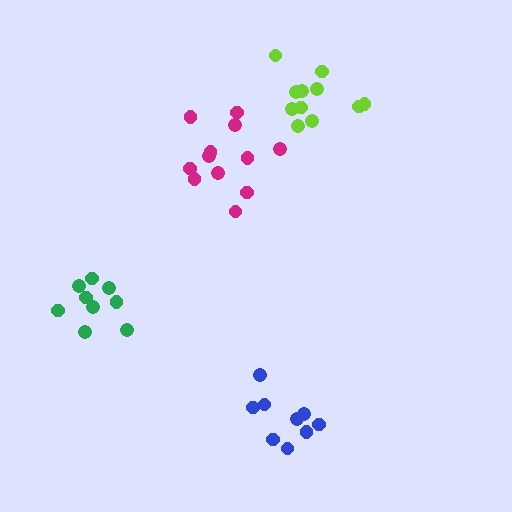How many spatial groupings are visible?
There are 4 spatial groupings.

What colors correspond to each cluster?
The clusters are colored: magenta, lime, green, blue.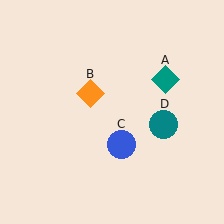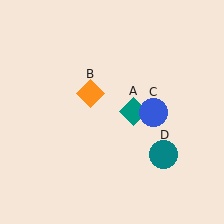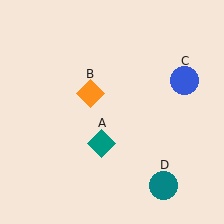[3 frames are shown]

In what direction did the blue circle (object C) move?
The blue circle (object C) moved up and to the right.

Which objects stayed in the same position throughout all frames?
Orange diamond (object B) remained stationary.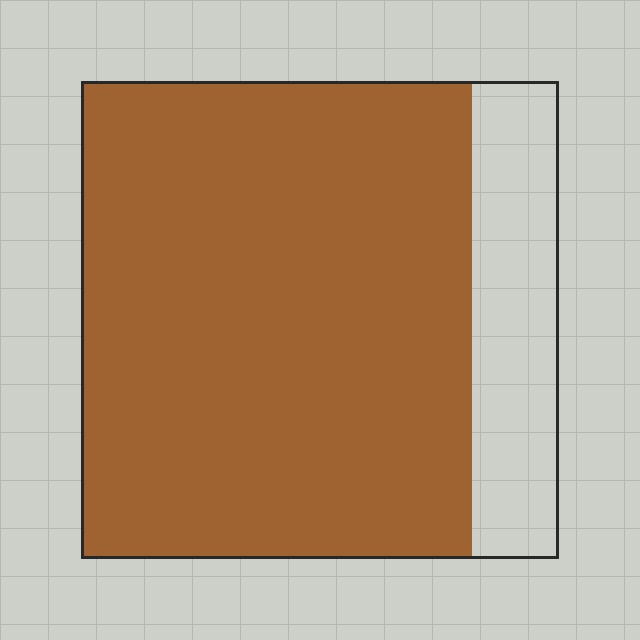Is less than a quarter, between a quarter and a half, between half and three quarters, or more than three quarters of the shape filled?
More than three quarters.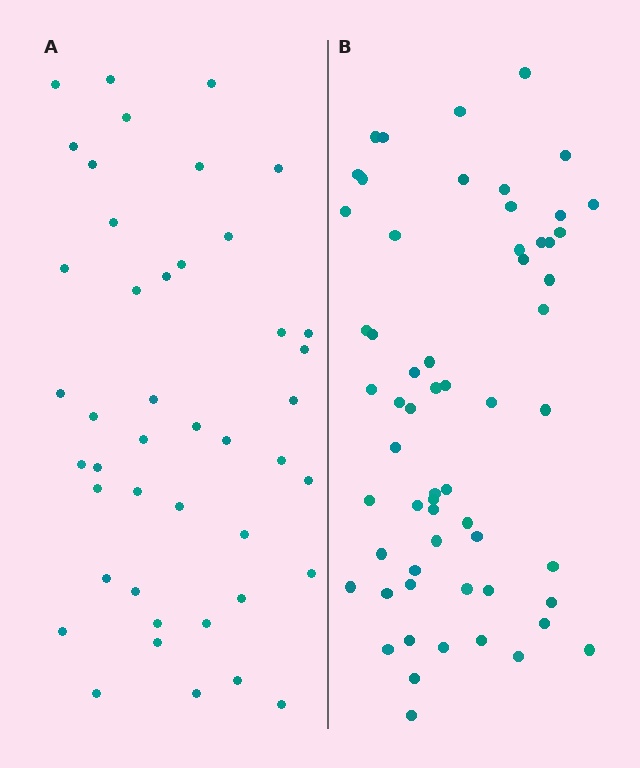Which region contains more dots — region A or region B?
Region B (the right region) has more dots.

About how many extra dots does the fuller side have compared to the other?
Region B has approximately 15 more dots than region A.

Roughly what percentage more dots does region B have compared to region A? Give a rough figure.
About 35% more.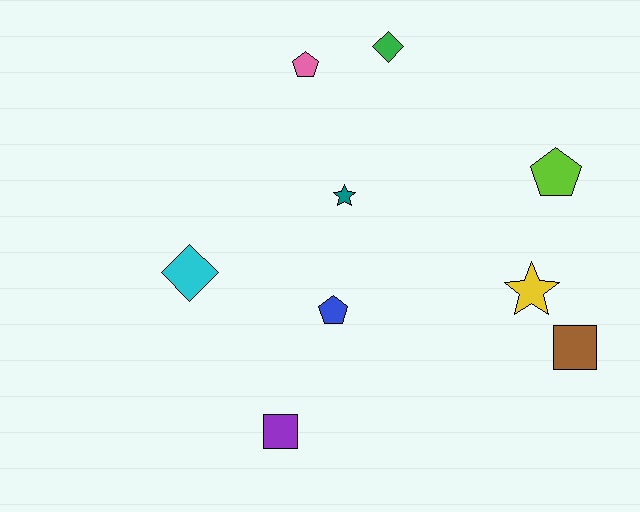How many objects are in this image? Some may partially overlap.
There are 9 objects.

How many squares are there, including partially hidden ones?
There are 2 squares.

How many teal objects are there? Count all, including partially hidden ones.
There is 1 teal object.